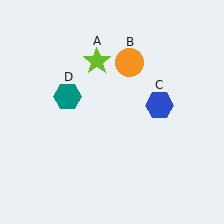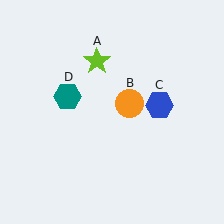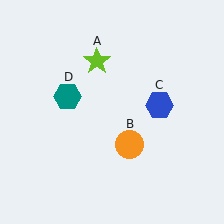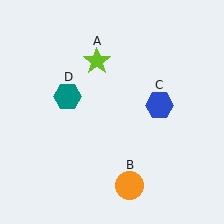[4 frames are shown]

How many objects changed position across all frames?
1 object changed position: orange circle (object B).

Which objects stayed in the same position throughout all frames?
Lime star (object A) and blue hexagon (object C) and teal hexagon (object D) remained stationary.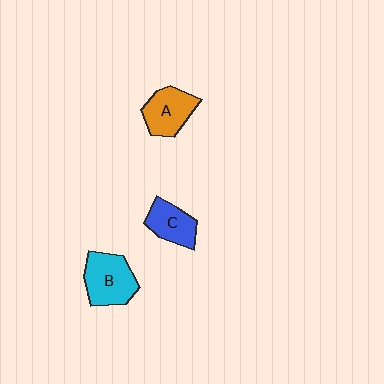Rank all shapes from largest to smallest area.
From largest to smallest: B (cyan), A (orange), C (blue).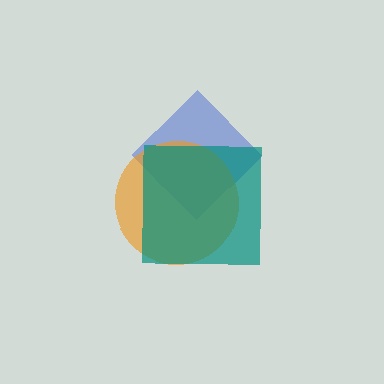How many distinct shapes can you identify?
There are 3 distinct shapes: a blue diamond, an orange circle, a teal square.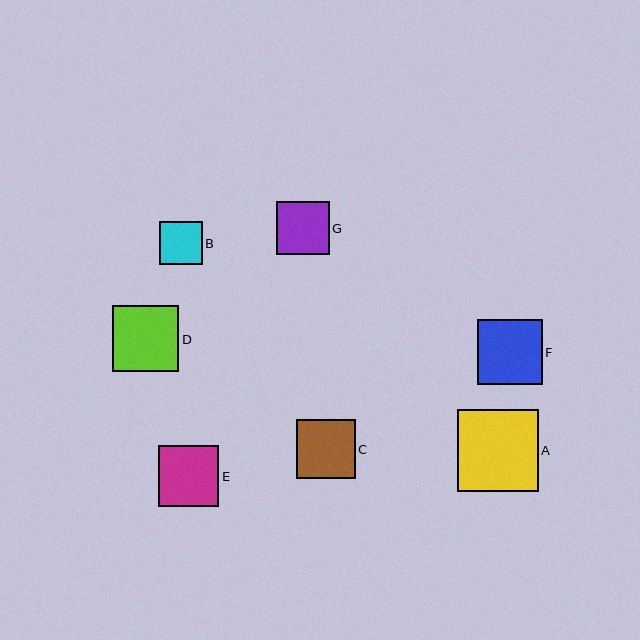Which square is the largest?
Square A is the largest with a size of approximately 81 pixels.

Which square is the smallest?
Square B is the smallest with a size of approximately 43 pixels.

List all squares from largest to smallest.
From largest to smallest: A, D, F, E, C, G, B.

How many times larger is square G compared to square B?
Square G is approximately 1.3 times the size of square B.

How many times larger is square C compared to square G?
Square C is approximately 1.1 times the size of square G.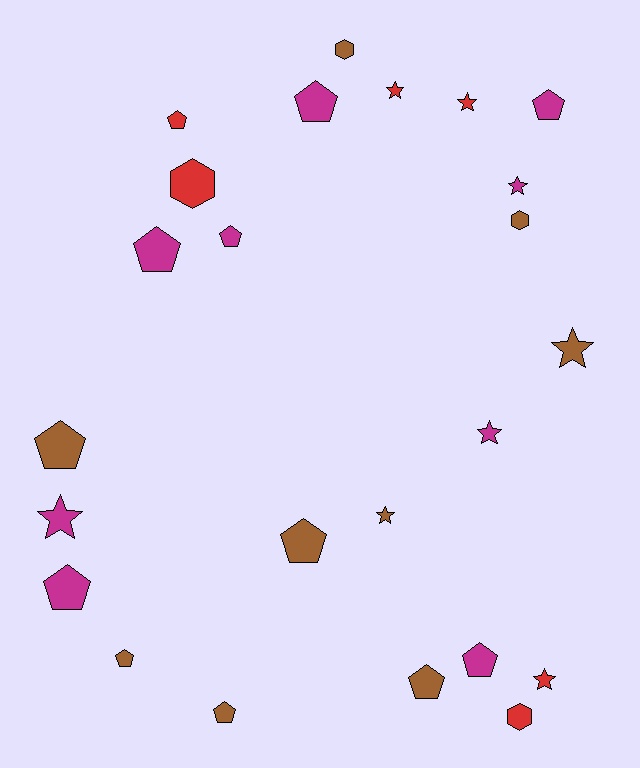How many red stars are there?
There are 3 red stars.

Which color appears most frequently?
Brown, with 9 objects.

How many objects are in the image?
There are 24 objects.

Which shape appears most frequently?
Pentagon, with 12 objects.